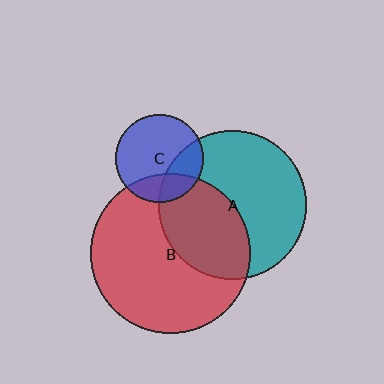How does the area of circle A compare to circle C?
Approximately 2.8 times.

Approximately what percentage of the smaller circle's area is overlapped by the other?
Approximately 25%.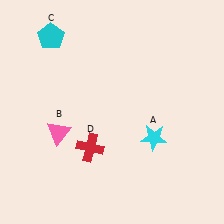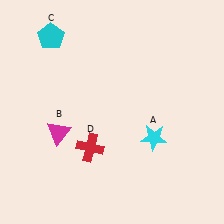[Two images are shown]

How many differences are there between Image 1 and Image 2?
There is 1 difference between the two images.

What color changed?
The triangle (B) changed from pink in Image 1 to magenta in Image 2.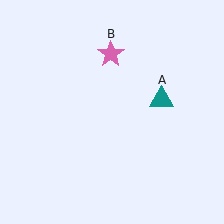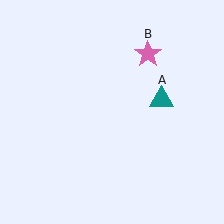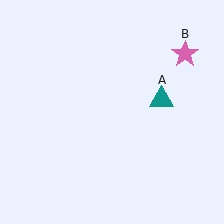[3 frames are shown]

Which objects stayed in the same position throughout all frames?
Teal triangle (object A) remained stationary.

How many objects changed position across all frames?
1 object changed position: pink star (object B).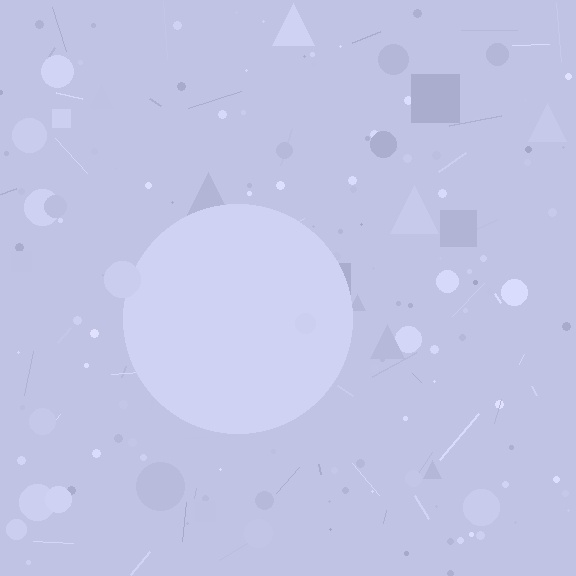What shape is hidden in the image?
A circle is hidden in the image.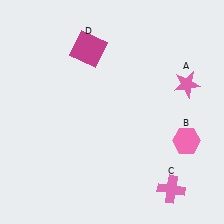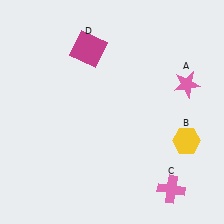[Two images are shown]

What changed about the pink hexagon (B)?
In Image 1, B is pink. In Image 2, it changed to yellow.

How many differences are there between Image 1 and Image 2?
There is 1 difference between the two images.